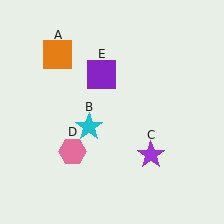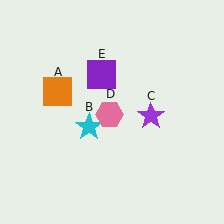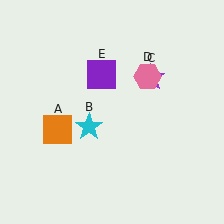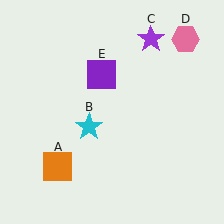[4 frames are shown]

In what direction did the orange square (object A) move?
The orange square (object A) moved down.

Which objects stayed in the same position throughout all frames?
Cyan star (object B) and purple square (object E) remained stationary.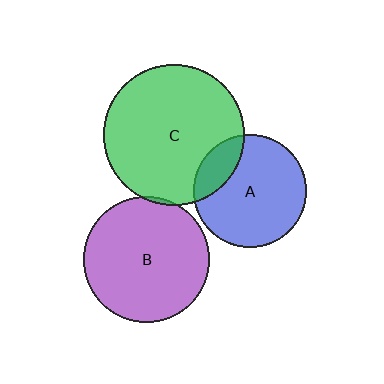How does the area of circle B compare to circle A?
Approximately 1.2 times.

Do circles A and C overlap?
Yes.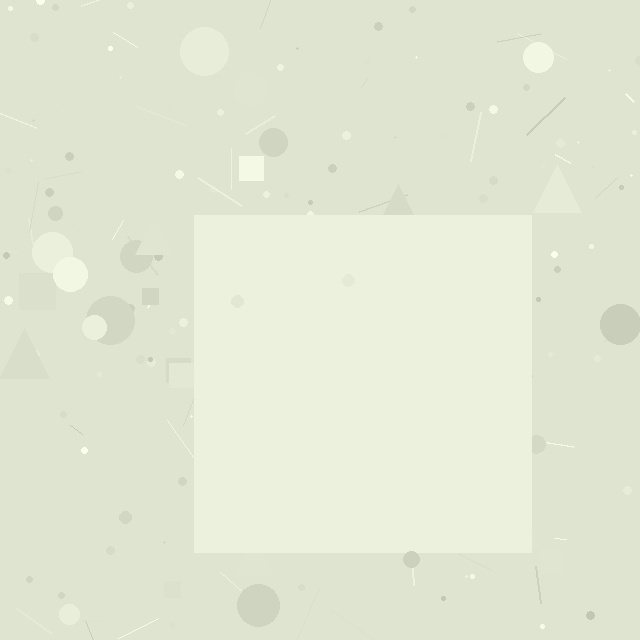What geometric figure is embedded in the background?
A square is embedded in the background.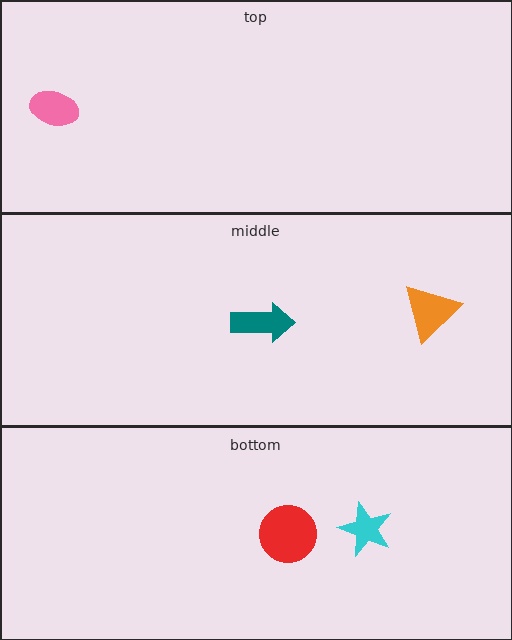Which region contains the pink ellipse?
The top region.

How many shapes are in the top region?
1.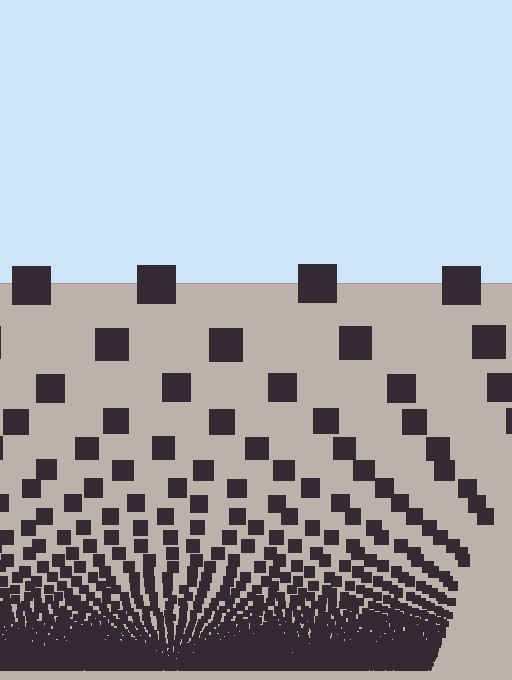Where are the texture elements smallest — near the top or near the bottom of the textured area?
Near the bottom.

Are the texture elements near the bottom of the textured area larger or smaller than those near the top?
Smaller. The gradient is inverted — elements near the bottom are smaller and denser.